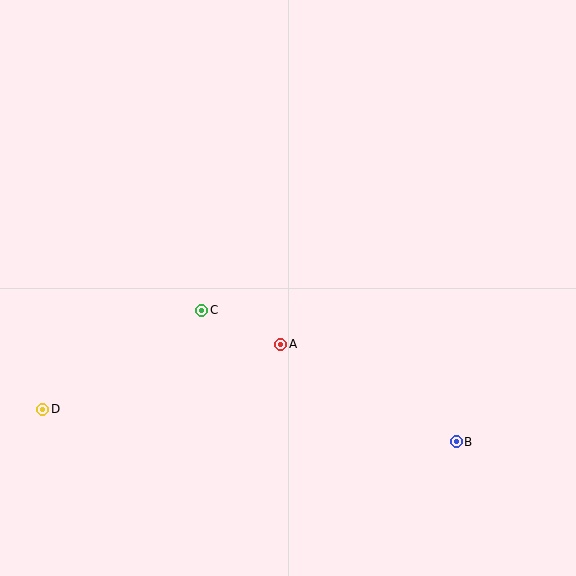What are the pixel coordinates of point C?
Point C is at (202, 310).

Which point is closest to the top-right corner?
Point A is closest to the top-right corner.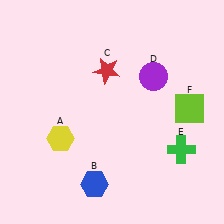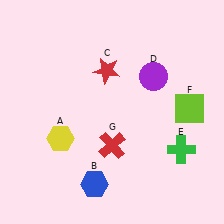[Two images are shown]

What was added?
A red cross (G) was added in Image 2.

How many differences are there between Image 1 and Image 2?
There is 1 difference between the two images.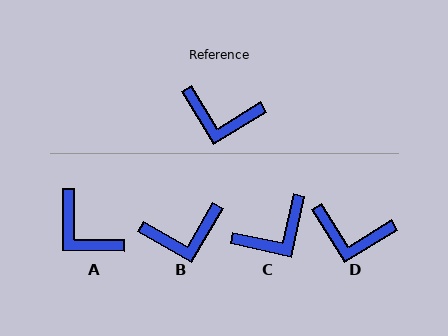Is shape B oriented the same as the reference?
No, it is off by about 28 degrees.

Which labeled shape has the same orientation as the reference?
D.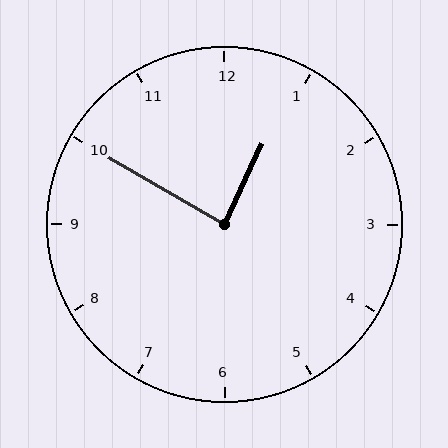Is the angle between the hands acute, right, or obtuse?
It is right.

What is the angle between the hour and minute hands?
Approximately 85 degrees.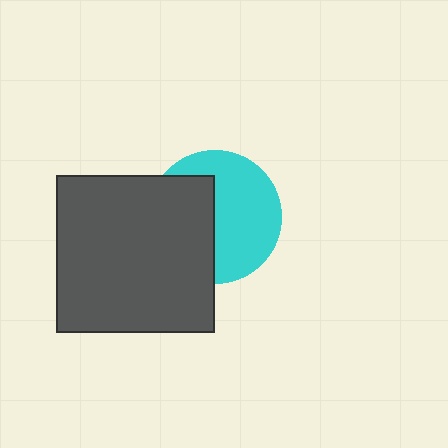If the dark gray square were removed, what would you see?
You would see the complete cyan circle.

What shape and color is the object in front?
The object in front is a dark gray square.